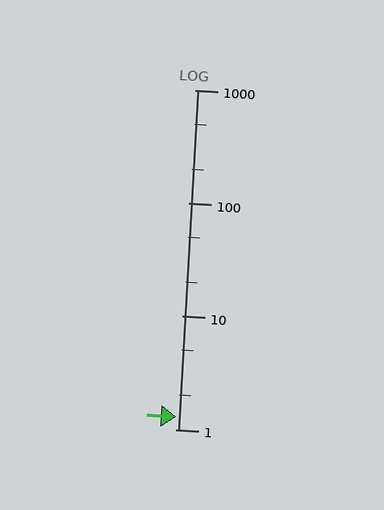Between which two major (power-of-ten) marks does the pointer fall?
The pointer is between 1 and 10.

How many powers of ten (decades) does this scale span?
The scale spans 3 decades, from 1 to 1000.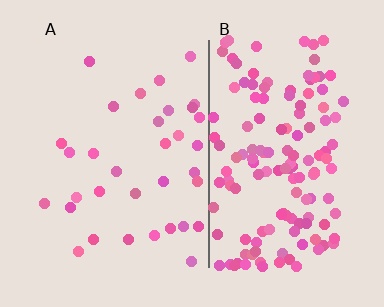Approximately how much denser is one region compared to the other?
Approximately 4.4× — region B over region A.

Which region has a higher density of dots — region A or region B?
B (the right).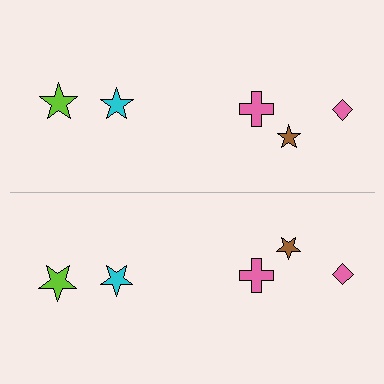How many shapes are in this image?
There are 10 shapes in this image.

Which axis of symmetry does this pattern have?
The pattern has a horizontal axis of symmetry running through the center of the image.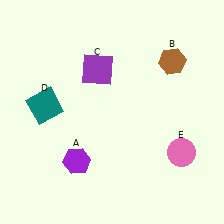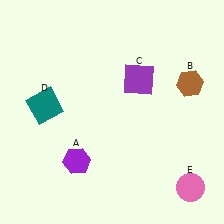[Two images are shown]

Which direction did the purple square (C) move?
The purple square (C) moved right.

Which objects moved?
The objects that moved are: the brown hexagon (B), the purple square (C), the pink circle (E).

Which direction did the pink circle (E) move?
The pink circle (E) moved down.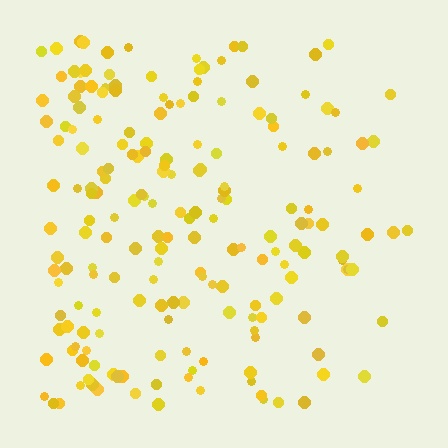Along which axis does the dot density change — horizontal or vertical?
Horizontal.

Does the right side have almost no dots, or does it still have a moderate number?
Still a moderate number, just noticeably fewer than the left.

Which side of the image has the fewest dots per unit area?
The right.